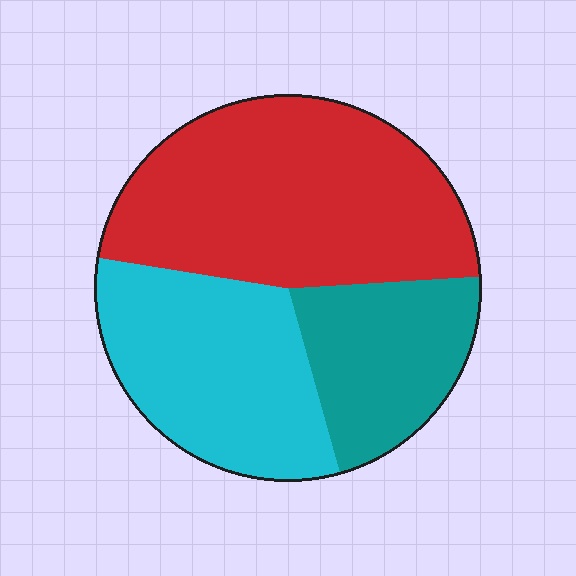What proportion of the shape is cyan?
Cyan takes up about one third (1/3) of the shape.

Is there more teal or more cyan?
Cyan.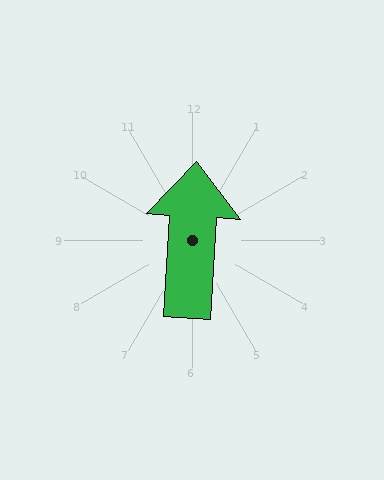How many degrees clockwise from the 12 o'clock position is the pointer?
Approximately 3 degrees.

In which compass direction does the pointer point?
North.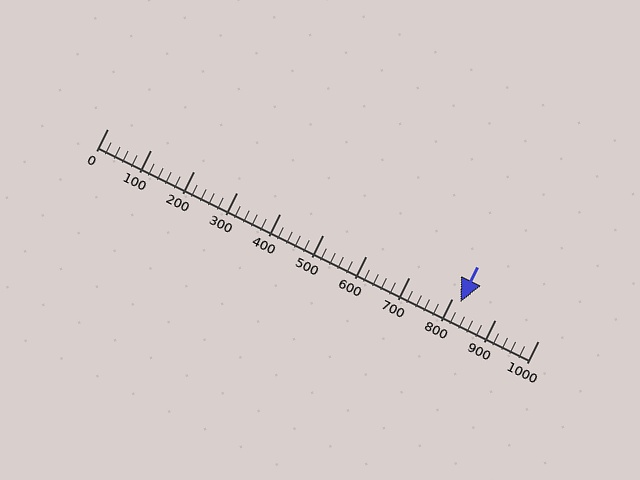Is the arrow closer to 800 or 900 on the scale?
The arrow is closer to 800.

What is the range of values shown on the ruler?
The ruler shows values from 0 to 1000.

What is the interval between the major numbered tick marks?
The major tick marks are spaced 100 units apart.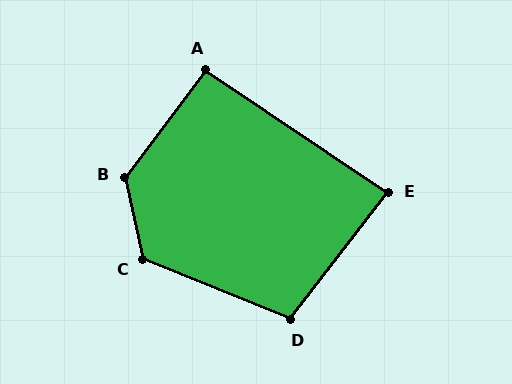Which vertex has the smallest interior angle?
E, at approximately 86 degrees.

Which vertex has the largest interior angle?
B, at approximately 131 degrees.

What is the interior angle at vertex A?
Approximately 93 degrees (approximately right).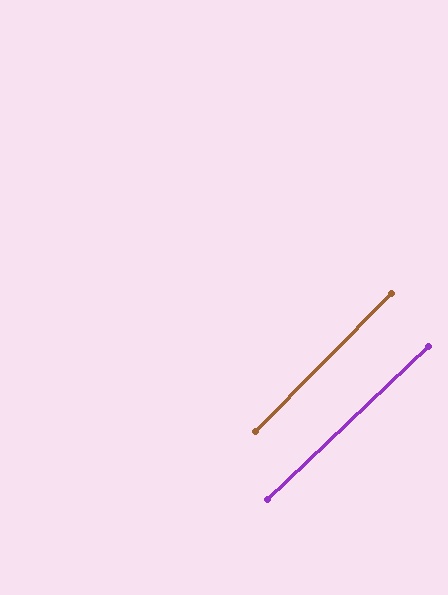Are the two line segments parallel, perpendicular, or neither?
Parallel — their directions differ by only 1.8°.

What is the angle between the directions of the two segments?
Approximately 2 degrees.